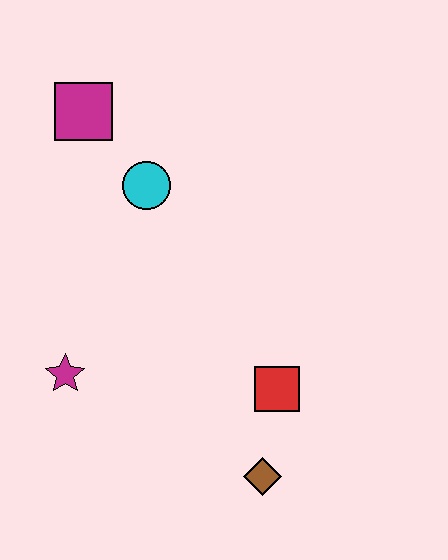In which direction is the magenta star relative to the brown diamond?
The magenta star is to the left of the brown diamond.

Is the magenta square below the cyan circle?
No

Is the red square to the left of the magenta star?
No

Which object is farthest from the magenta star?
The magenta square is farthest from the magenta star.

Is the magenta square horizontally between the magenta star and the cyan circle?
Yes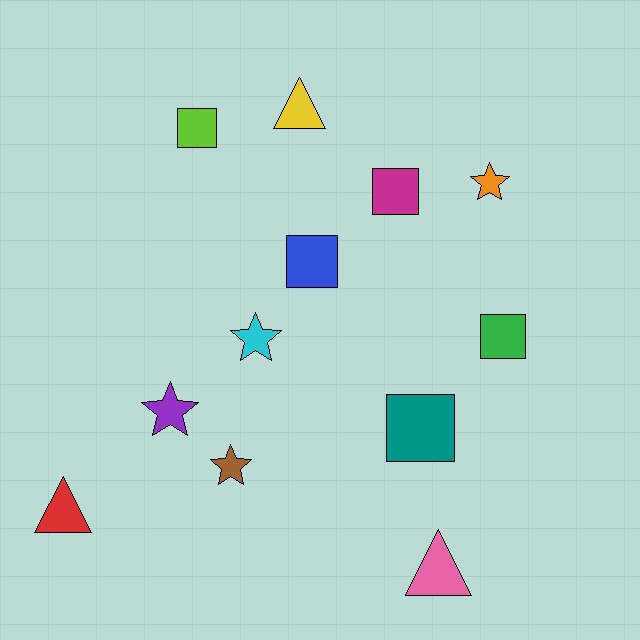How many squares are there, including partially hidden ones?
There are 5 squares.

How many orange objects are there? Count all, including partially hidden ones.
There is 1 orange object.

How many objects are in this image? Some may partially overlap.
There are 12 objects.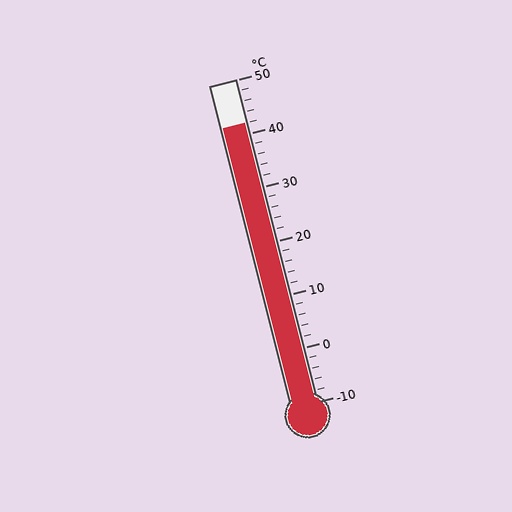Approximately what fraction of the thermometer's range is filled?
The thermometer is filled to approximately 85% of its range.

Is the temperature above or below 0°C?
The temperature is above 0°C.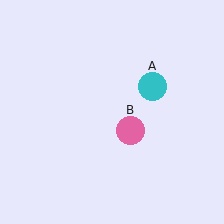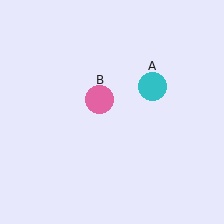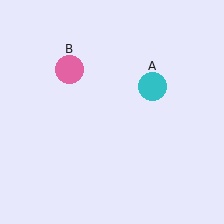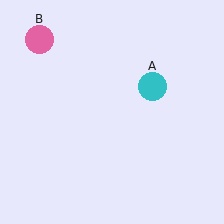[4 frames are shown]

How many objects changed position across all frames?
1 object changed position: pink circle (object B).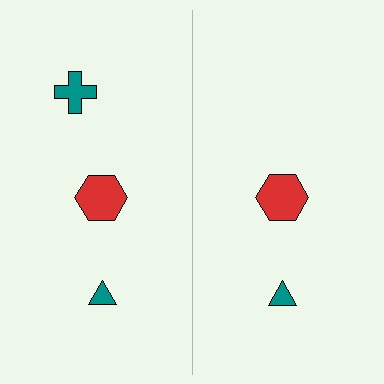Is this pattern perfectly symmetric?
No, the pattern is not perfectly symmetric. A teal cross is missing from the right side.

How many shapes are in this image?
There are 5 shapes in this image.